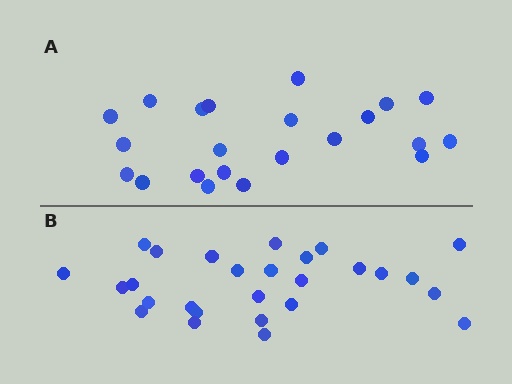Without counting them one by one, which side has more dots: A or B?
Region B (the bottom region) has more dots.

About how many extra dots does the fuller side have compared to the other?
Region B has about 5 more dots than region A.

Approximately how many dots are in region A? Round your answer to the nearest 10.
About 20 dots. (The exact count is 22, which rounds to 20.)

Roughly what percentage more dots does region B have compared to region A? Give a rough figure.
About 25% more.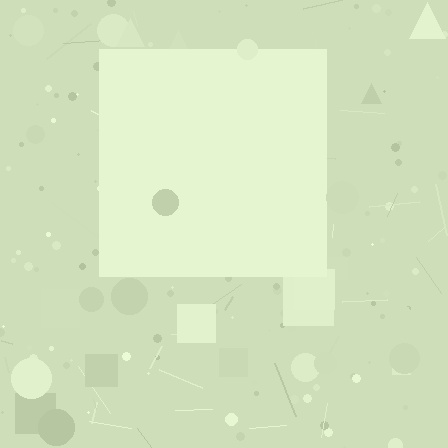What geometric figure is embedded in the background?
A square is embedded in the background.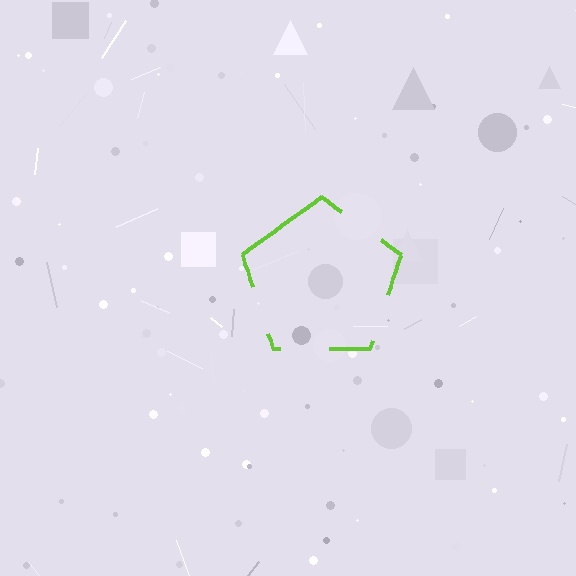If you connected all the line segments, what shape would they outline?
They would outline a pentagon.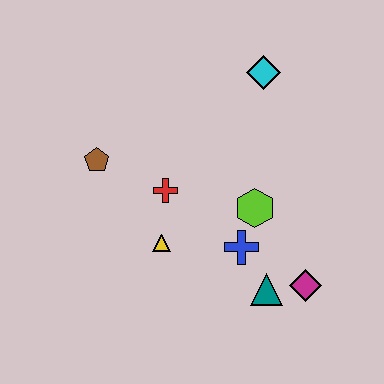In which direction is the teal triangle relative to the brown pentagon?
The teal triangle is to the right of the brown pentagon.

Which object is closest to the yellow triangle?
The red cross is closest to the yellow triangle.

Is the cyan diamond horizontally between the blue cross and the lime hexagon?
No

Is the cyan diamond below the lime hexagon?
No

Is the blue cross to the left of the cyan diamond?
Yes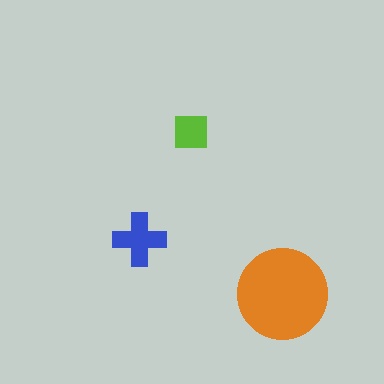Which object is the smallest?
The lime square.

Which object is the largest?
The orange circle.